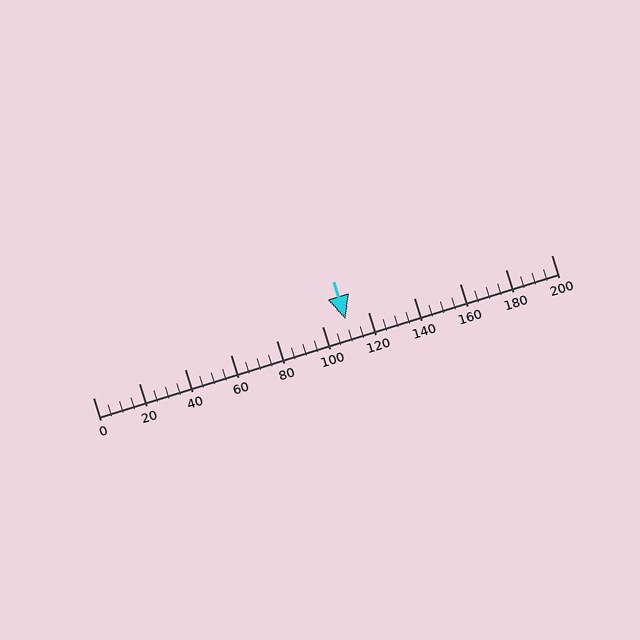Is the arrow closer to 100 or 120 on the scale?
The arrow is closer to 120.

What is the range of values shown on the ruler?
The ruler shows values from 0 to 200.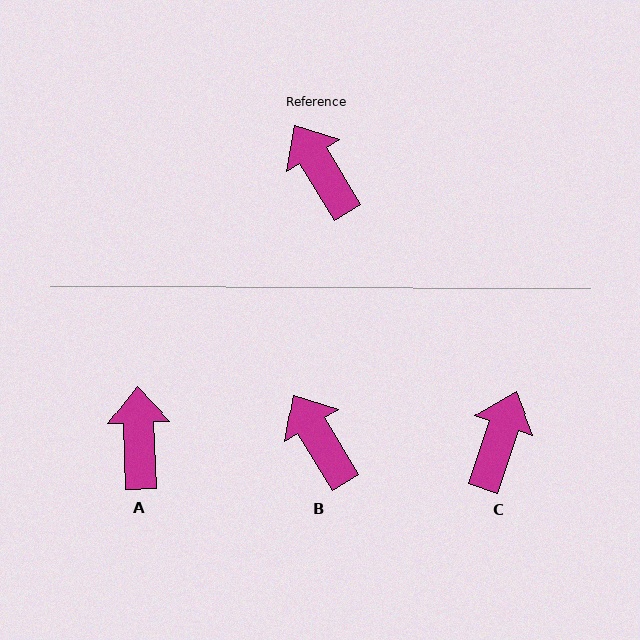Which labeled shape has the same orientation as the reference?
B.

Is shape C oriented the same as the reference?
No, it is off by about 50 degrees.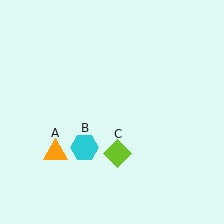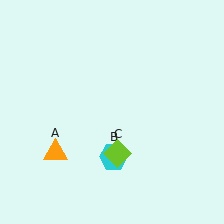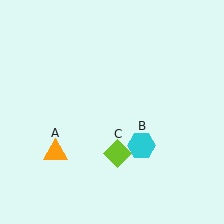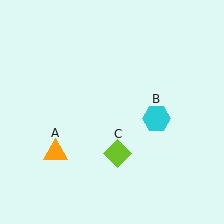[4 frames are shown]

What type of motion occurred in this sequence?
The cyan hexagon (object B) rotated counterclockwise around the center of the scene.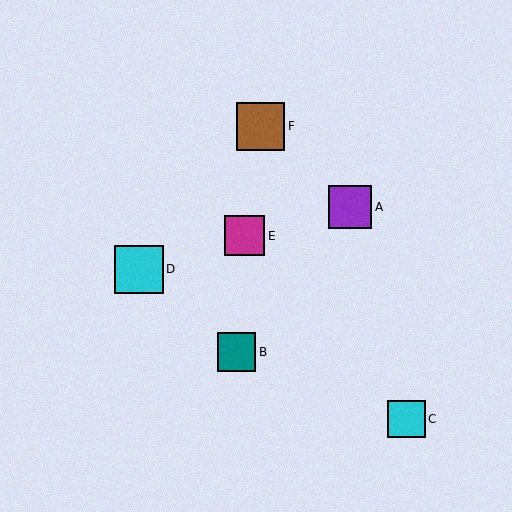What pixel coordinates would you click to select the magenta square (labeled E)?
Click at (244, 236) to select the magenta square E.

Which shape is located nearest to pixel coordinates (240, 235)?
The magenta square (labeled E) at (244, 236) is nearest to that location.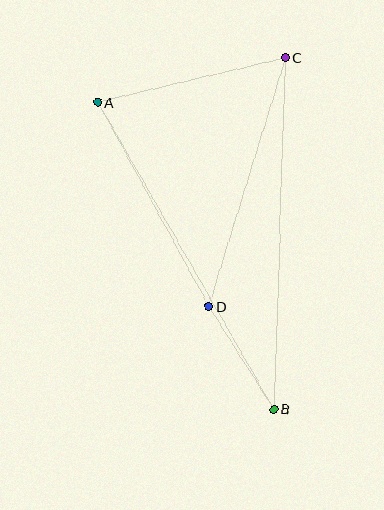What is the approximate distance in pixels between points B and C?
The distance between B and C is approximately 352 pixels.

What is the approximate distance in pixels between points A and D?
The distance between A and D is approximately 233 pixels.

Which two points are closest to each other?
Points B and D are closest to each other.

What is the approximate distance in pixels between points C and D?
The distance between C and D is approximately 261 pixels.